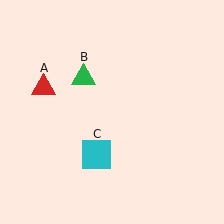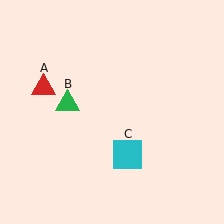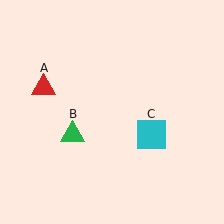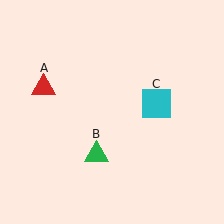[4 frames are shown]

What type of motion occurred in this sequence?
The green triangle (object B), cyan square (object C) rotated counterclockwise around the center of the scene.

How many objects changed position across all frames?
2 objects changed position: green triangle (object B), cyan square (object C).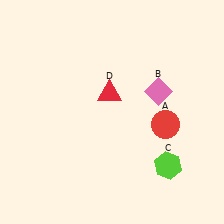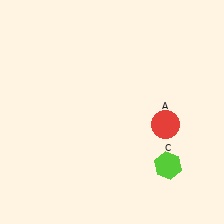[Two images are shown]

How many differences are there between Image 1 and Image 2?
There are 2 differences between the two images.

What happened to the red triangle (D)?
The red triangle (D) was removed in Image 2. It was in the top-left area of Image 1.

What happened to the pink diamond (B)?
The pink diamond (B) was removed in Image 2. It was in the top-right area of Image 1.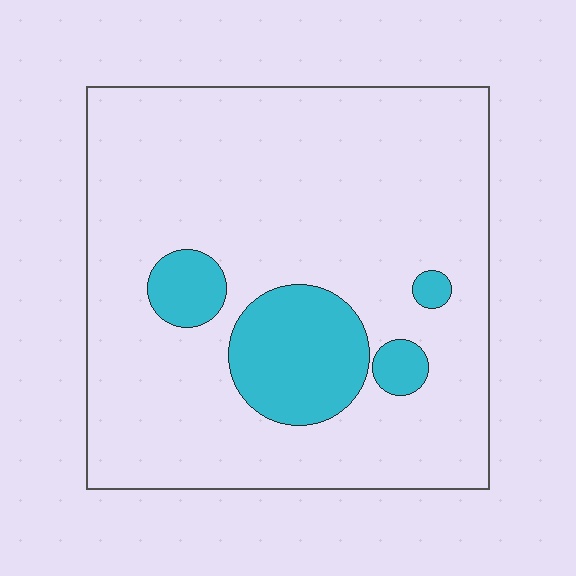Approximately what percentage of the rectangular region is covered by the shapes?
Approximately 15%.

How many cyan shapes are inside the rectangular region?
4.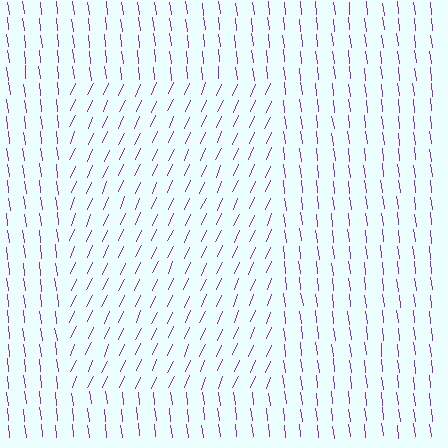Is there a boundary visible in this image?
Yes, there is a texture boundary formed by a change in line orientation.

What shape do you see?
I see a rectangle.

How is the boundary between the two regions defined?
The boundary is defined purely by a change in line orientation (approximately 31 degrees difference). All lines are the same color and thickness.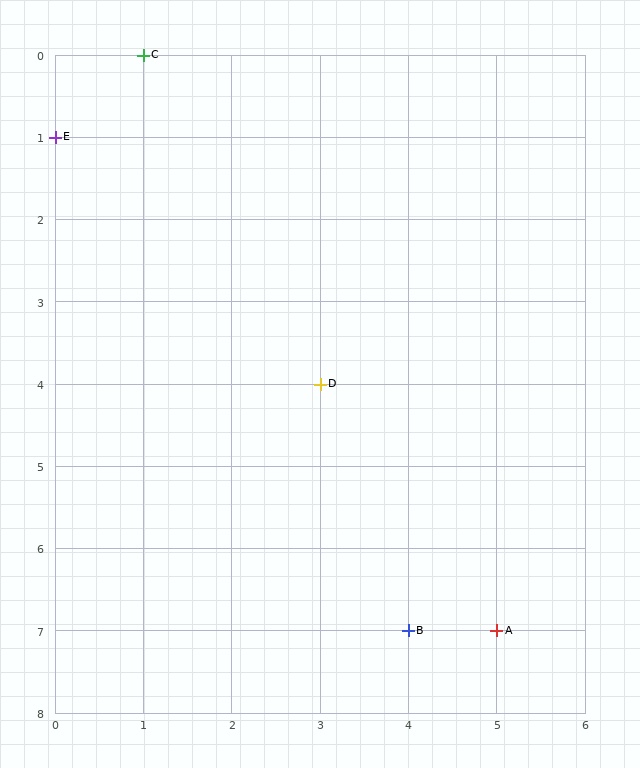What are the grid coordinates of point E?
Point E is at grid coordinates (0, 1).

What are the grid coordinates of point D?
Point D is at grid coordinates (3, 4).